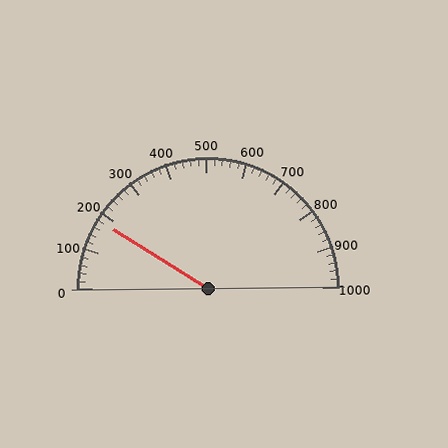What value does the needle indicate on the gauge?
The needle indicates approximately 180.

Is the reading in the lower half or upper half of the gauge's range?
The reading is in the lower half of the range (0 to 1000).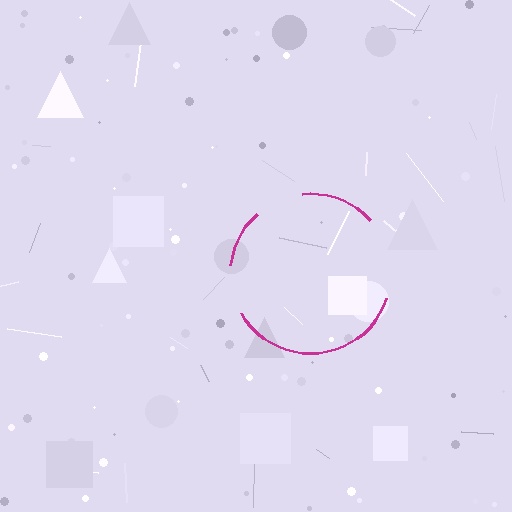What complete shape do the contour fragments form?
The contour fragments form a circle.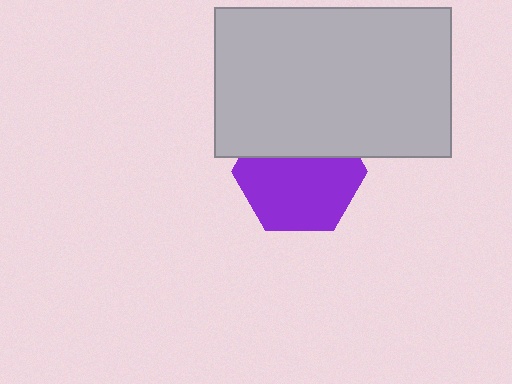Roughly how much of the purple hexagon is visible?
About half of it is visible (roughly 65%).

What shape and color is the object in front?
The object in front is a light gray rectangle.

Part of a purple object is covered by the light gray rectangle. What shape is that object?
It is a hexagon.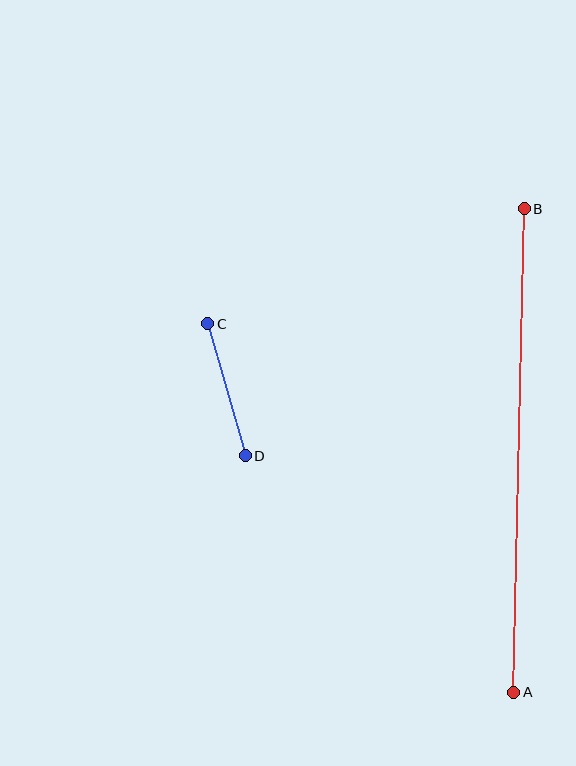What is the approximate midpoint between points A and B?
The midpoint is at approximately (519, 450) pixels.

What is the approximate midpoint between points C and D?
The midpoint is at approximately (226, 390) pixels.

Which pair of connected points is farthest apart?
Points A and B are farthest apart.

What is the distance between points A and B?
The distance is approximately 483 pixels.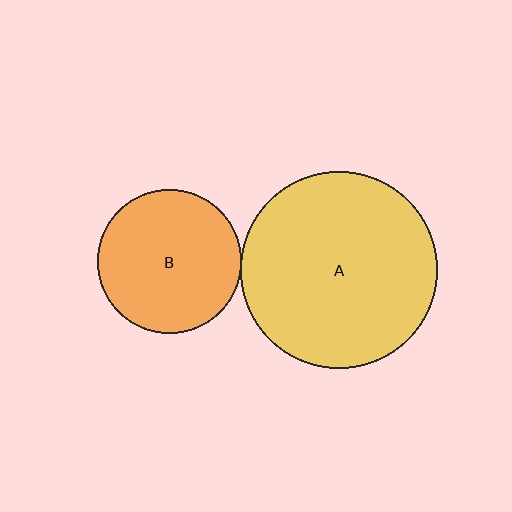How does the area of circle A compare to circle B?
Approximately 1.9 times.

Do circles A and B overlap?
Yes.